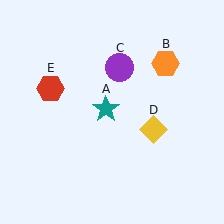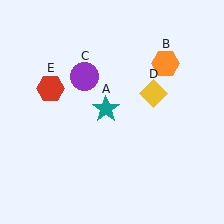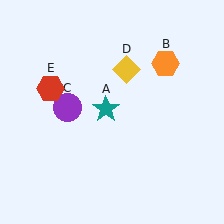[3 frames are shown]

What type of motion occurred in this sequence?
The purple circle (object C), yellow diamond (object D) rotated counterclockwise around the center of the scene.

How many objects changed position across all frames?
2 objects changed position: purple circle (object C), yellow diamond (object D).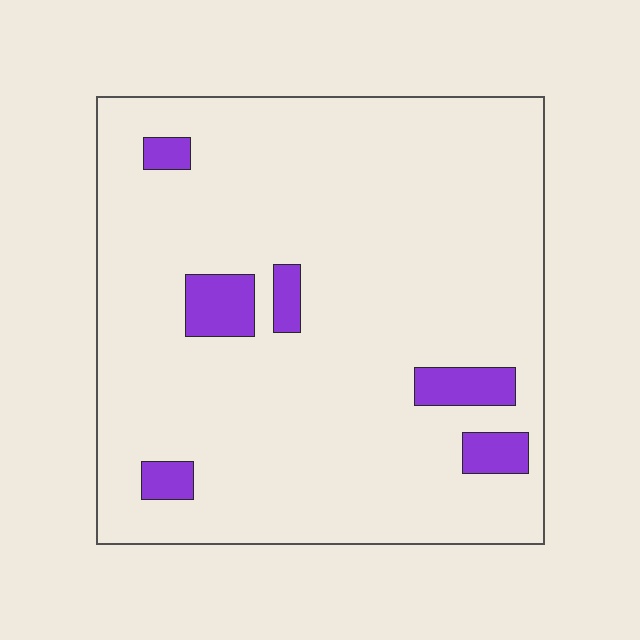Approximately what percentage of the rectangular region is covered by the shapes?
Approximately 10%.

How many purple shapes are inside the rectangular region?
6.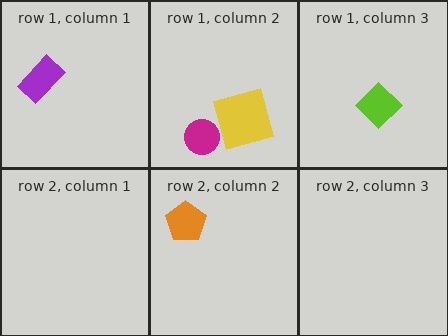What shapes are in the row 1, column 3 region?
The lime diamond.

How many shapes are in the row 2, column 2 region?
1.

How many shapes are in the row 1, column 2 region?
2.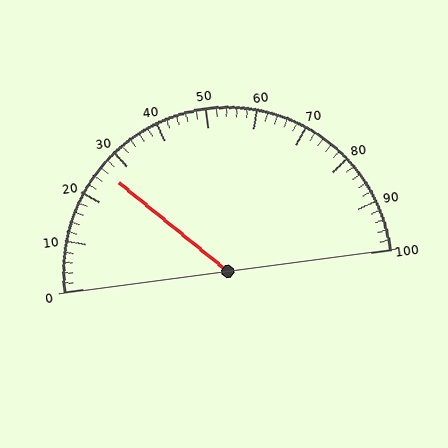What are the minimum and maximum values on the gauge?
The gauge ranges from 0 to 100.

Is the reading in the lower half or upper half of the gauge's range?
The reading is in the lower half of the range (0 to 100).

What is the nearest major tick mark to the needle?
The nearest major tick mark is 30.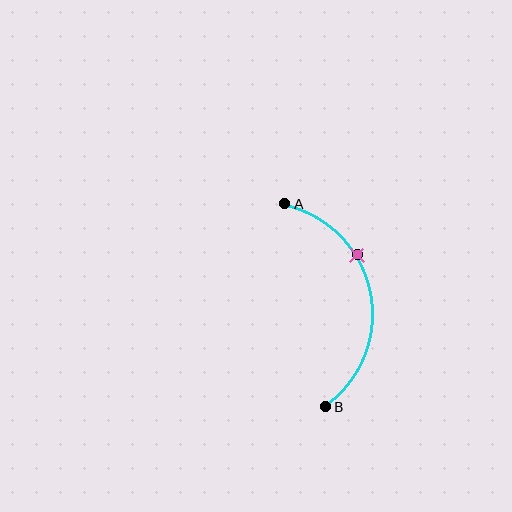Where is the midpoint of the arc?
The arc midpoint is the point on the curve farthest from the straight line joining A and B. It sits to the right of that line.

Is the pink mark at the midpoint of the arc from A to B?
No. The pink mark lies on the arc but is closer to endpoint A. The arc midpoint would be at the point on the curve equidistant along the arc from both A and B.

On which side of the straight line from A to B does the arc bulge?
The arc bulges to the right of the straight line connecting A and B.